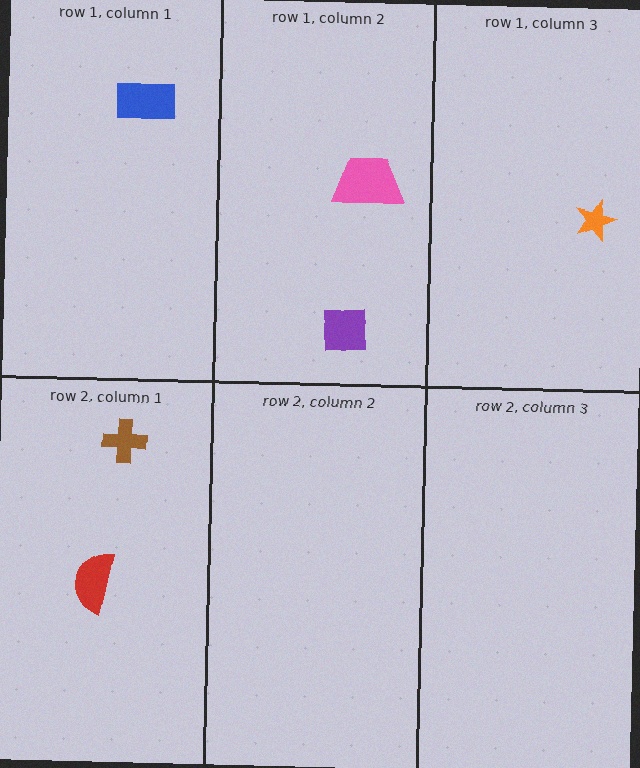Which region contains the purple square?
The row 1, column 2 region.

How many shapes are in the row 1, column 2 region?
2.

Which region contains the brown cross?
The row 2, column 1 region.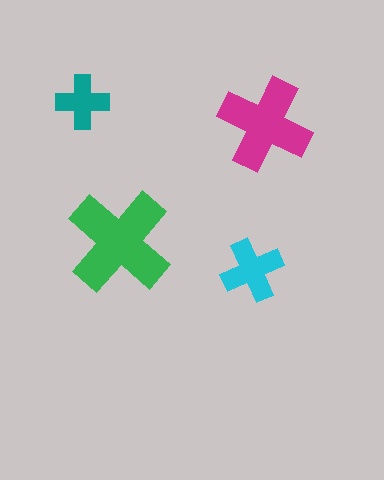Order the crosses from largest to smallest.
the green one, the magenta one, the cyan one, the teal one.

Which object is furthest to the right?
The magenta cross is rightmost.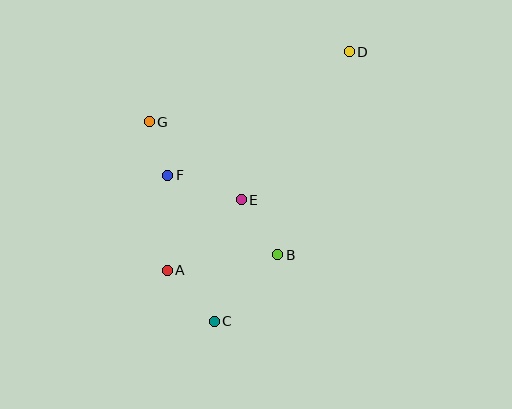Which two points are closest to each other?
Points F and G are closest to each other.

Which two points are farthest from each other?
Points C and D are farthest from each other.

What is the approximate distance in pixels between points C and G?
The distance between C and G is approximately 210 pixels.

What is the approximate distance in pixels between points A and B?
The distance between A and B is approximately 112 pixels.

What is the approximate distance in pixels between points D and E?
The distance between D and E is approximately 183 pixels.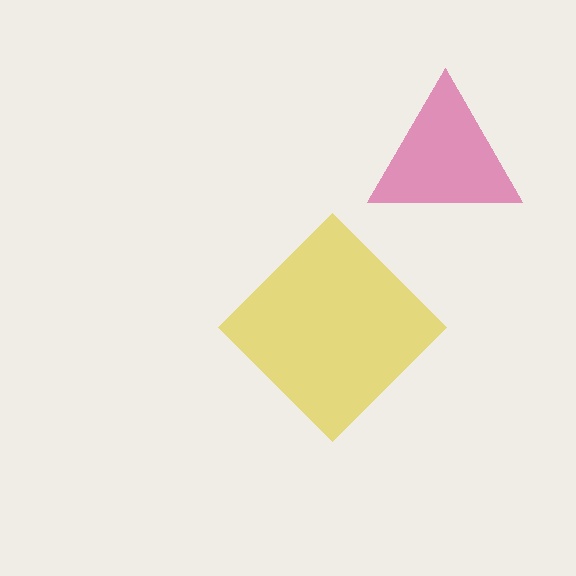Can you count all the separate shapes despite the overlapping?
Yes, there are 2 separate shapes.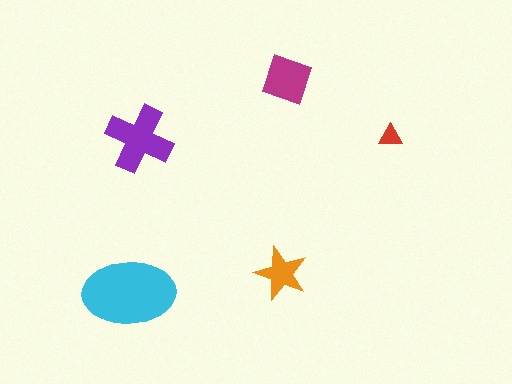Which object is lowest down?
The cyan ellipse is bottommost.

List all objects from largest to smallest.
The cyan ellipse, the purple cross, the magenta square, the orange star, the red triangle.